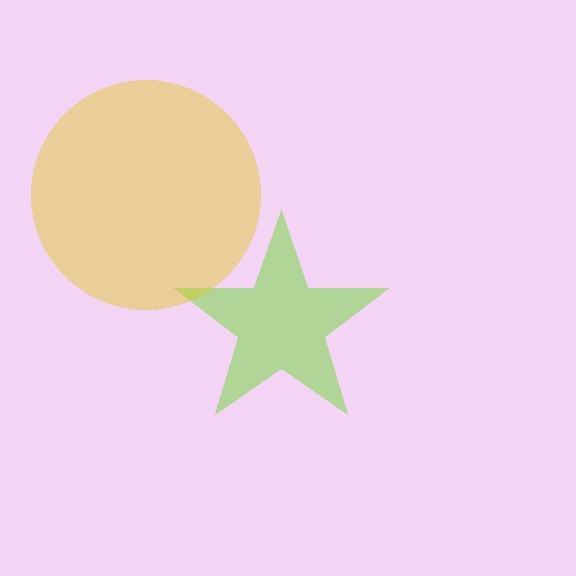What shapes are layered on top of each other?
The layered shapes are: a lime star, a yellow circle.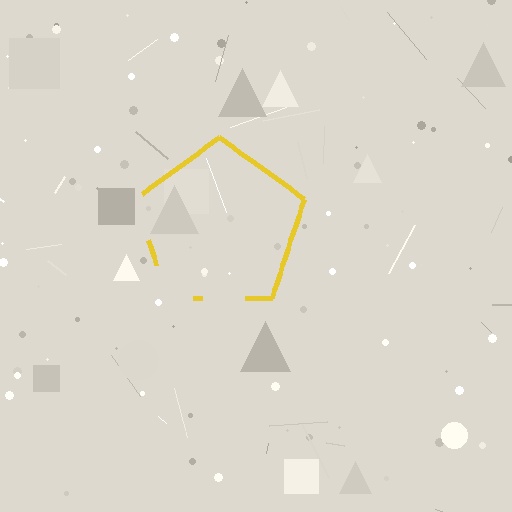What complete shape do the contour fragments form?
The contour fragments form a pentagon.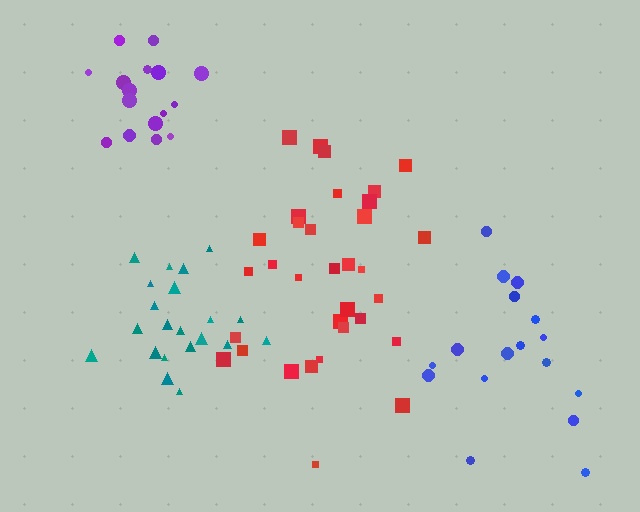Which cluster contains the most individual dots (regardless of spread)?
Red (34).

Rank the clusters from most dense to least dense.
purple, teal, red, blue.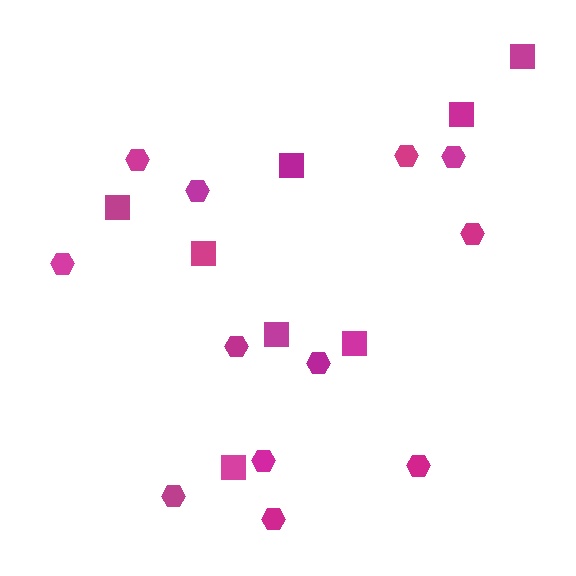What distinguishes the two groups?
There are 2 groups: one group of hexagons (12) and one group of squares (8).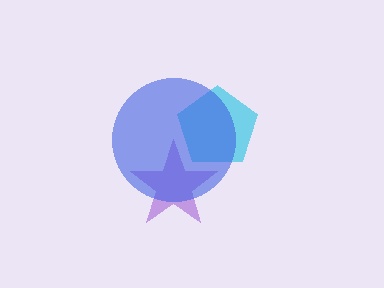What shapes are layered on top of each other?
The layered shapes are: a cyan pentagon, a purple star, a blue circle.